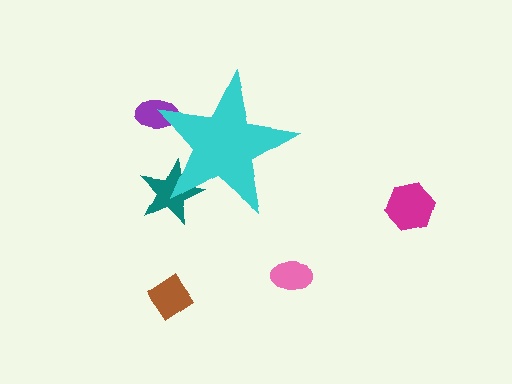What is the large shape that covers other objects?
A cyan star.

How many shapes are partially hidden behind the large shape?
2 shapes are partially hidden.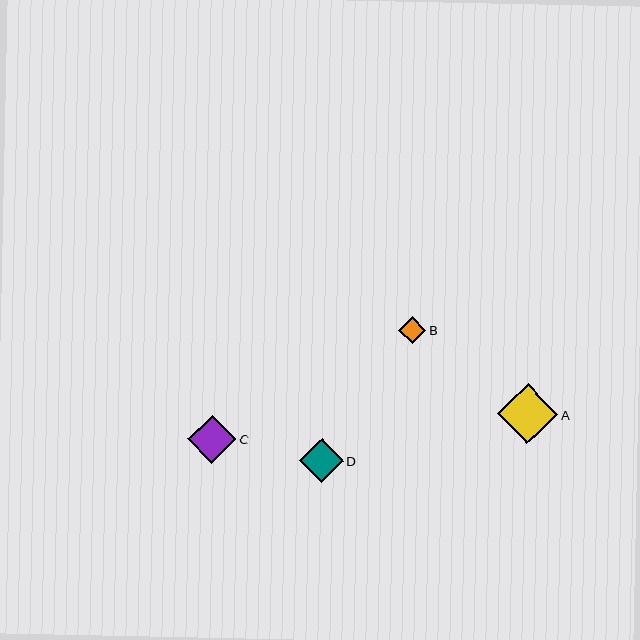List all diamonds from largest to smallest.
From largest to smallest: A, C, D, B.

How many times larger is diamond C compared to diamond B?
Diamond C is approximately 1.8 times the size of diamond B.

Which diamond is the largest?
Diamond A is the largest with a size of approximately 60 pixels.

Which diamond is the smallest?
Diamond B is the smallest with a size of approximately 27 pixels.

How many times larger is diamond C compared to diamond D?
Diamond C is approximately 1.1 times the size of diamond D.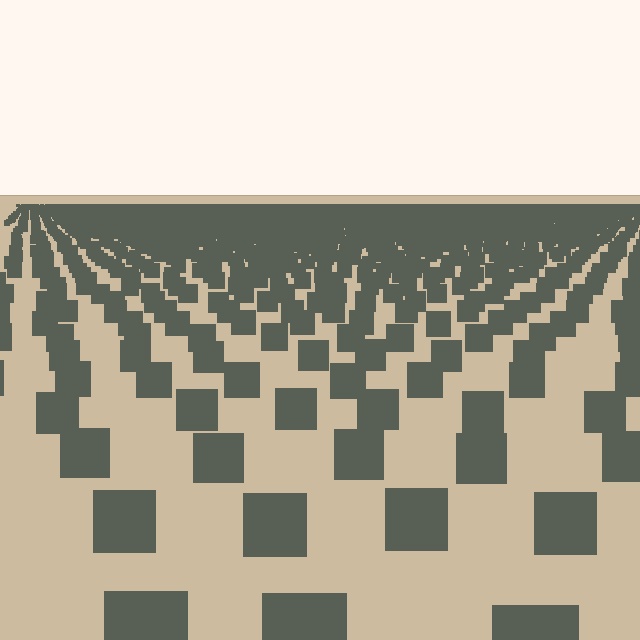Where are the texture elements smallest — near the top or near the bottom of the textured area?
Near the top.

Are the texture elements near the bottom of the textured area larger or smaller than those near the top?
Larger. Near the bottom, elements are closer to the viewer and appear at a bigger on-screen size.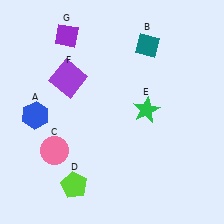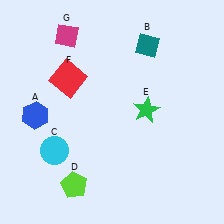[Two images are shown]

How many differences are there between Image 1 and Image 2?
There are 3 differences between the two images.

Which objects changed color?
C changed from pink to cyan. F changed from purple to red. G changed from purple to magenta.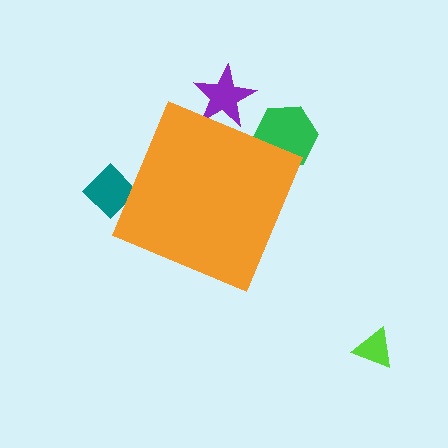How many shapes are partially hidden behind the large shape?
3 shapes are partially hidden.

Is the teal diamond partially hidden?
Yes, the teal diamond is partially hidden behind the orange diamond.